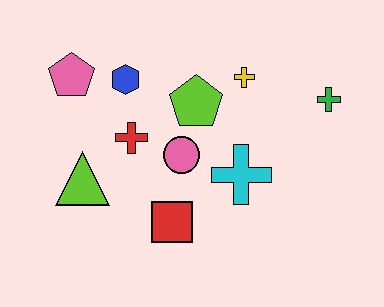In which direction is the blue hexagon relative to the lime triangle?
The blue hexagon is above the lime triangle.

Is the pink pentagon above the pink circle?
Yes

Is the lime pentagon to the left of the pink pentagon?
No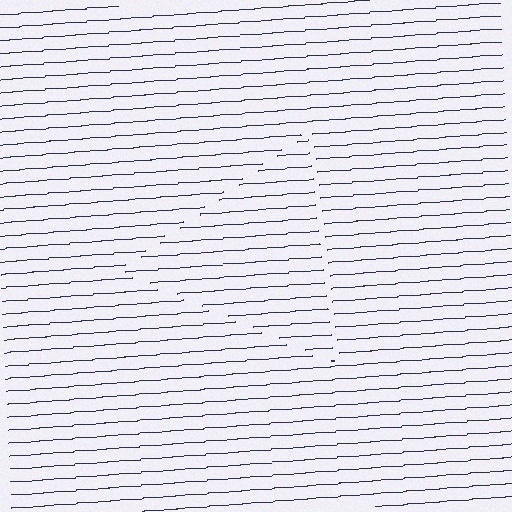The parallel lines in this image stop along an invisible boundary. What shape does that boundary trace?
An illusory triangle. The interior of the shape contains the same grating, shifted by half a period — the contour is defined by the phase discontinuity where line-ends from the inner and outer gratings abut.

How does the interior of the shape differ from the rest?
The interior of the shape contains the same grating, shifted by half a period — the contour is defined by the phase discontinuity where line-ends from the inner and outer gratings abut.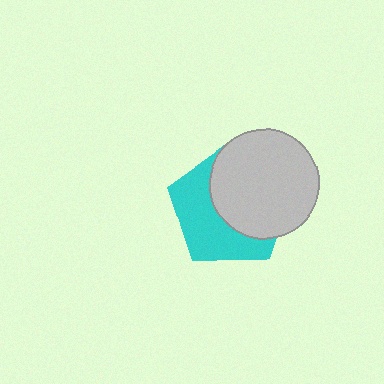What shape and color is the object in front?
The object in front is a light gray circle.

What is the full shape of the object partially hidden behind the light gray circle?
The partially hidden object is a cyan pentagon.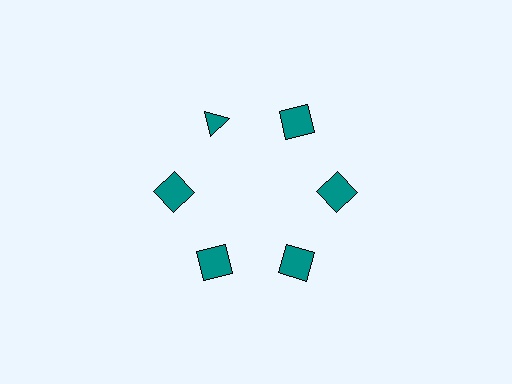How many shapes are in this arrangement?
There are 6 shapes arranged in a ring pattern.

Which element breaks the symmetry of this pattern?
The teal triangle at roughly the 11 o'clock position breaks the symmetry. All other shapes are teal squares.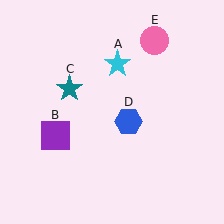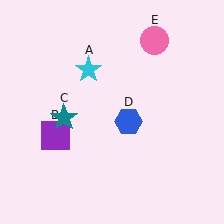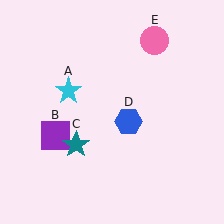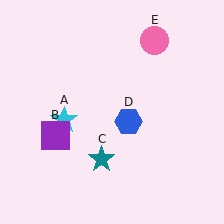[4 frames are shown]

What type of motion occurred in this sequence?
The cyan star (object A), teal star (object C) rotated counterclockwise around the center of the scene.